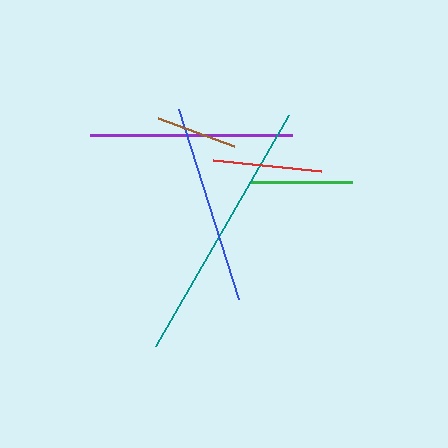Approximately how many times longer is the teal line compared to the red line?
The teal line is approximately 2.5 times the length of the red line.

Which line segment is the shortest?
The brown line is the shortest at approximately 81 pixels.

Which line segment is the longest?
The teal line is the longest at approximately 267 pixels.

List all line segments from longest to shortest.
From longest to shortest: teal, purple, blue, red, green, brown.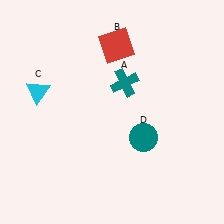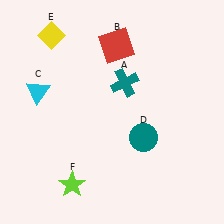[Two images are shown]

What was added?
A yellow diamond (E), a lime star (F) were added in Image 2.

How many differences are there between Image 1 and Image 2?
There are 2 differences between the two images.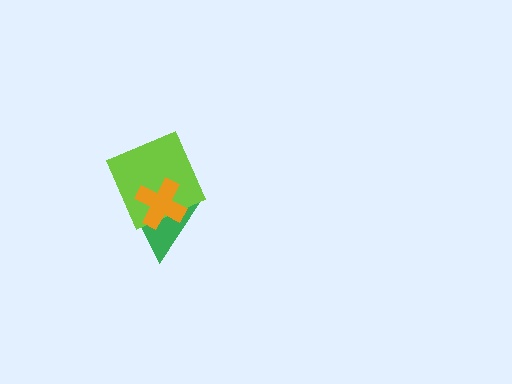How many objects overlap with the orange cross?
2 objects overlap with the orange cross.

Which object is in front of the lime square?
The orange cross is in front of the lime square.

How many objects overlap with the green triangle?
2 objects overlap with the green triangle.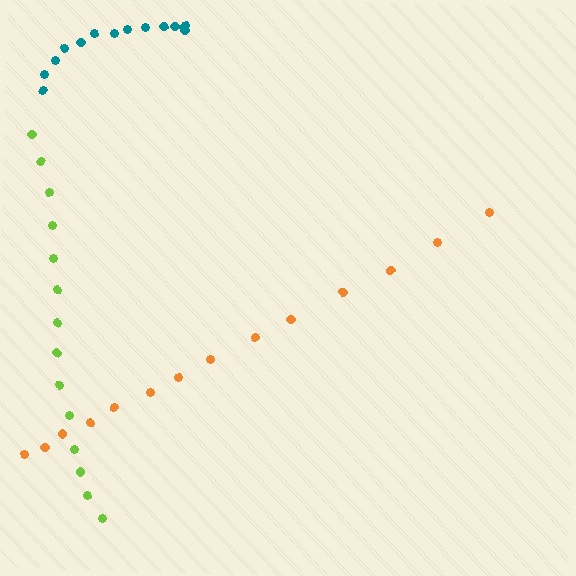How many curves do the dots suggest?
There are 3 distinct paths.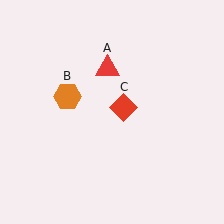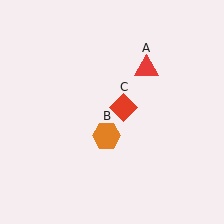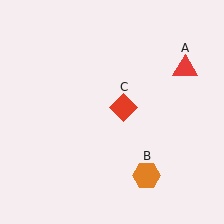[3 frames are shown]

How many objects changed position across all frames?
2 objects changed position: red triangle (object A), orange hexagon (object B).